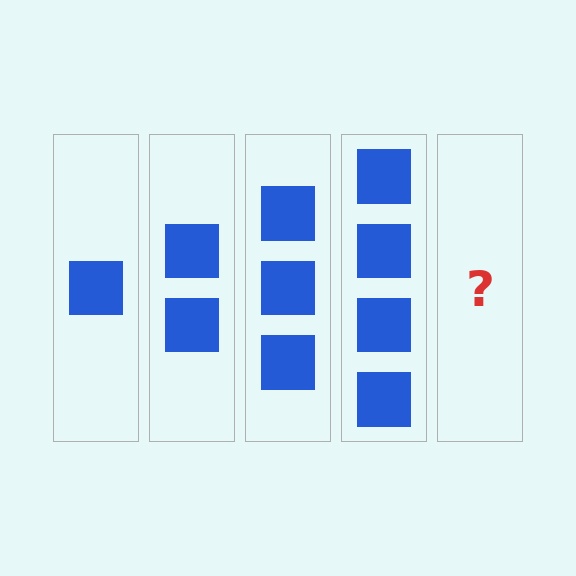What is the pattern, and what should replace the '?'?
The pattern is that each step adds one more square. The '?' should be 5 squares.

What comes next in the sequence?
The next element should be 5 squares.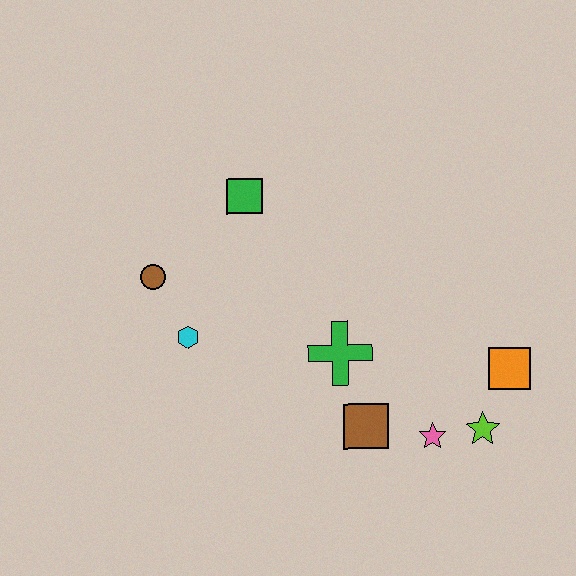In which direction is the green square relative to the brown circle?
The green square is to the right of the brown circle.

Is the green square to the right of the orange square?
No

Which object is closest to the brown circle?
The cyan hexagon is closest to the brown circle.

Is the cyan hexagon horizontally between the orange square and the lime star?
No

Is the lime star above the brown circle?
No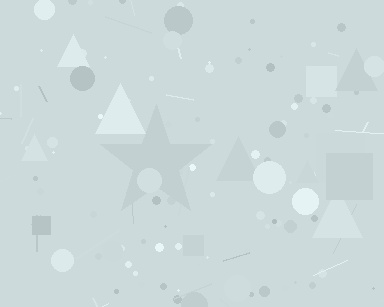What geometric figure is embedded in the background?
A star is embedded in the background.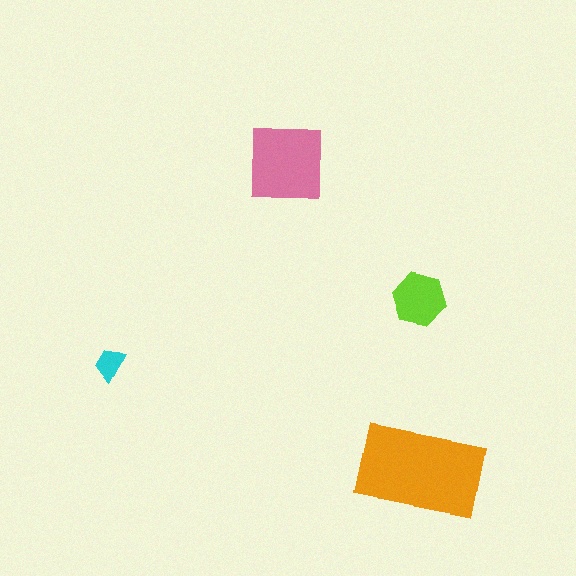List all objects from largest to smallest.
The orange rectangle, the pink square, the lime hexagon, the cyan trapezoid.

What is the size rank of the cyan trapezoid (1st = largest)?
4th.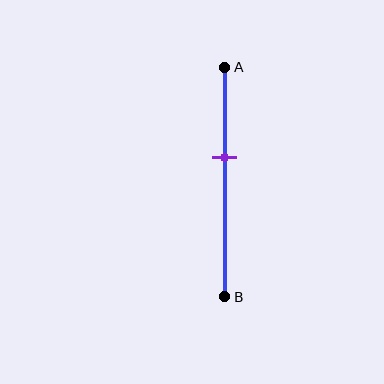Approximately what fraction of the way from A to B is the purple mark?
The purple mark is approximately 40% of the way from A to B.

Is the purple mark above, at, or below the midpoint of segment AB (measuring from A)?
The purple mark is above the midpoint of segment AB.